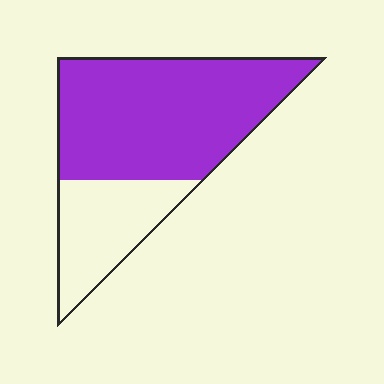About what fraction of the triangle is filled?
About two thirds (2/3).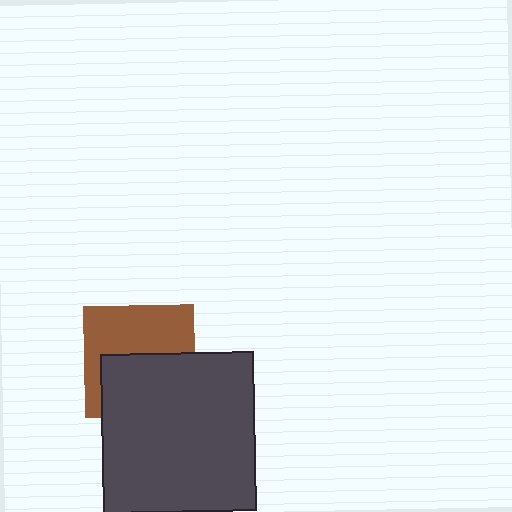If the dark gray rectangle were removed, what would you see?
You would see the complete brown square.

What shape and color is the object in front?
The object in front is a dark gray rectangle.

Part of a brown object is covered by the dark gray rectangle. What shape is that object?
It is a square.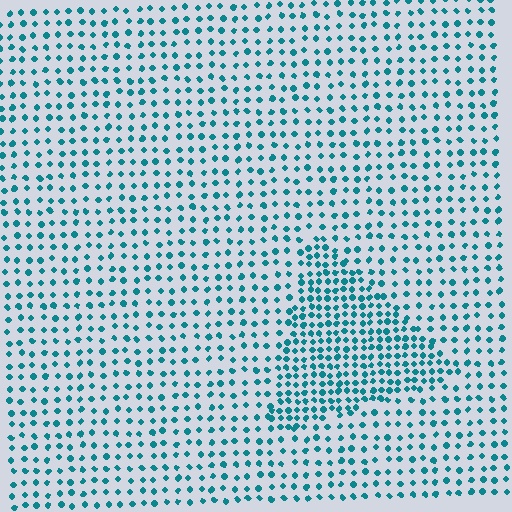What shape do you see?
I see a triangle.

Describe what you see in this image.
The image contains small teal elements arranged at two different densities. A triangle-shaped region is visible where the elements are more densely packed than the surrounding area.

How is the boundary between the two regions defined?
The boundary is defined by a change in element density (approximately 1.9x ratio). All elements are the same color, size, and shape.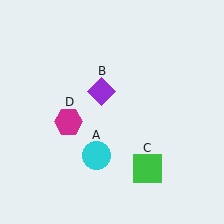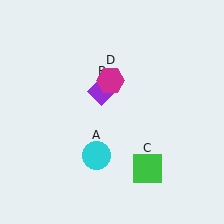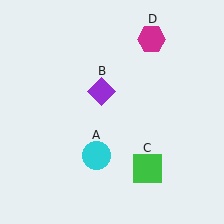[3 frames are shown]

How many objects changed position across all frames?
1 object changed position: magenta hexagon (object D).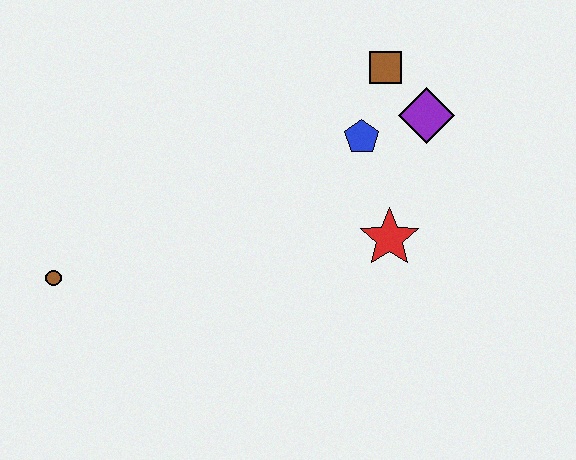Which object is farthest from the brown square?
The brown circle is farthest from the brown square.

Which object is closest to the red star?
The blue pentagon is closest to the red star.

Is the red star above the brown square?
No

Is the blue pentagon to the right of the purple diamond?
No